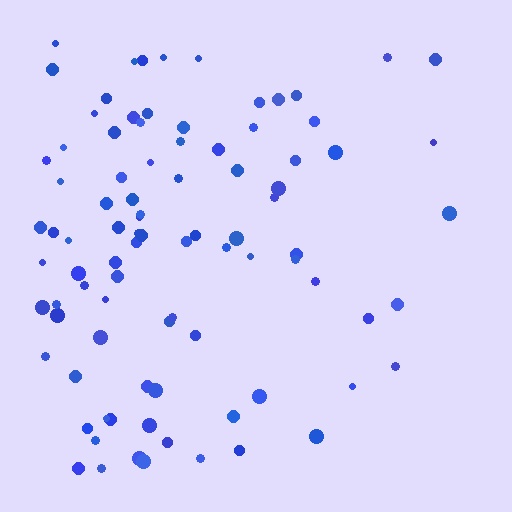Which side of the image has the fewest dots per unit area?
The right.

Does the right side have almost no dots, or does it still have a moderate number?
Still a moderate number, just noticeably fewer than the left.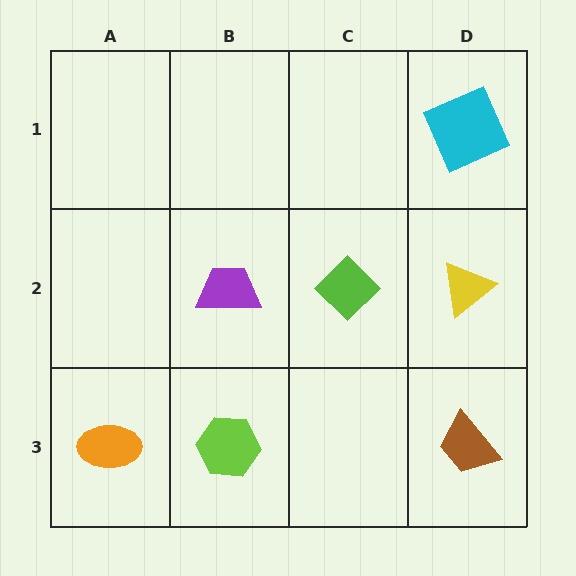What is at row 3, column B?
A lime hexagon.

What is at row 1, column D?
A cyan square.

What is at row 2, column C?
A lime diamond.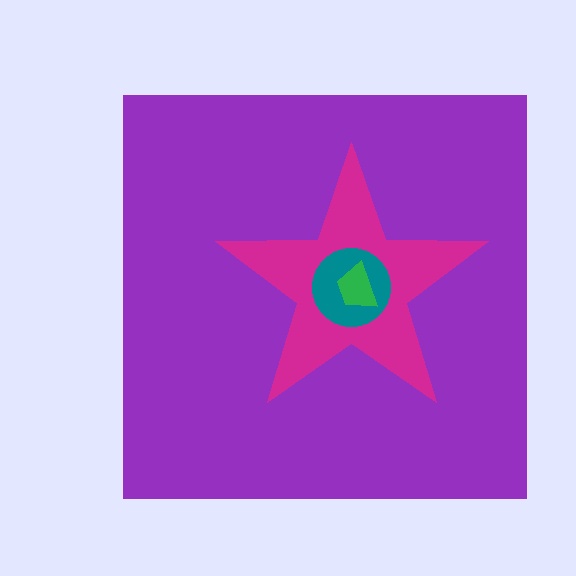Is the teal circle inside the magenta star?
Yes.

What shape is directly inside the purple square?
The magenta star.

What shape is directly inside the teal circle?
The green trapezoid.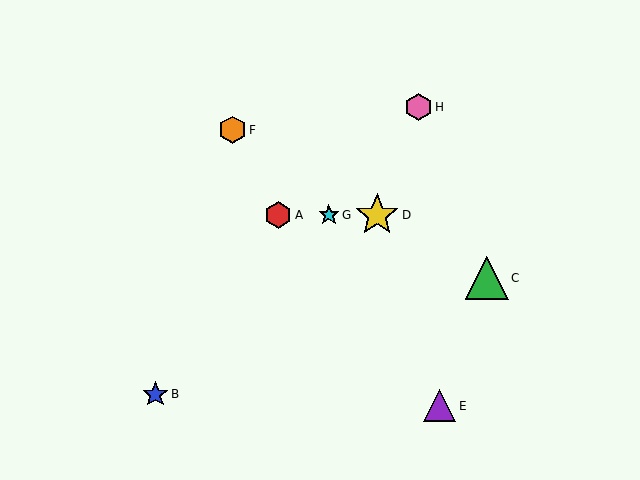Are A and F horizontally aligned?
No, A is at y≈215 and F is at y≈130.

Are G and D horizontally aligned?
Yes, both are at y≈215.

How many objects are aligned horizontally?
3 objects (A, D, G) are aligned horizontally.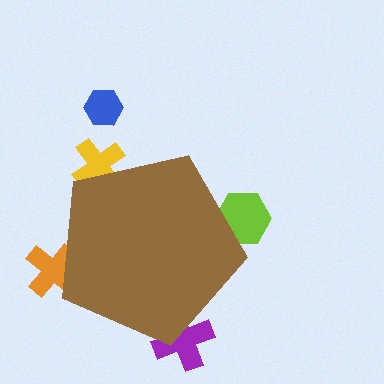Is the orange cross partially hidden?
Yes, the orange cross is partially hidden behind the brown pentagon.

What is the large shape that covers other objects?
A brown pentagon.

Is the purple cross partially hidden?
Yes, the purple cross is partially hidden behind the brown pentagon.